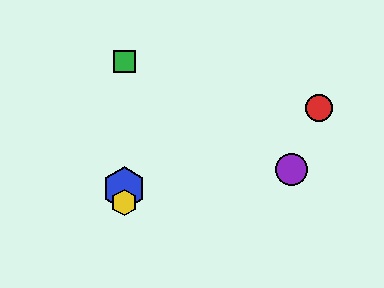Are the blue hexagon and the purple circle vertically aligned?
No, the blue hexagon is at x≈124 and the purple circle is at x≈291.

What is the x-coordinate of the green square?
The green square is at x≈124.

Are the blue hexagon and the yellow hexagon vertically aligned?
Yes, both are at x≈124.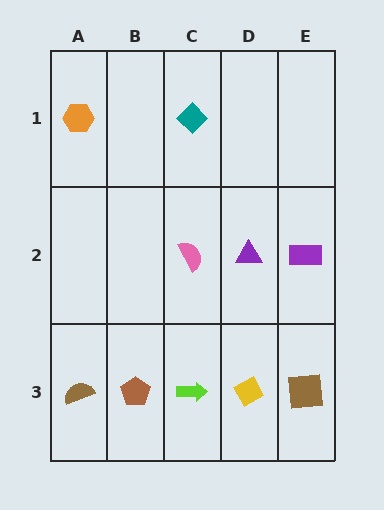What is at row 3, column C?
A lime arrow.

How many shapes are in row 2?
3 shapes.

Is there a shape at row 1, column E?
No, that cell is empty.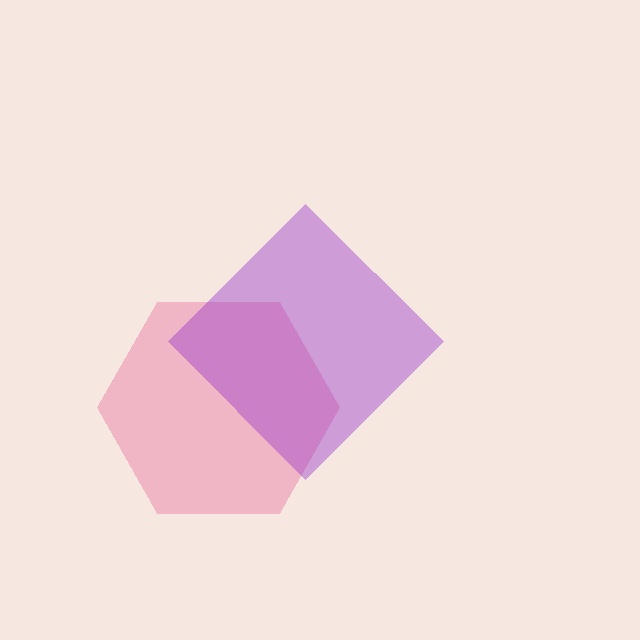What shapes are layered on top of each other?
The layered shapes are: a pink hexagon, a purple diamond.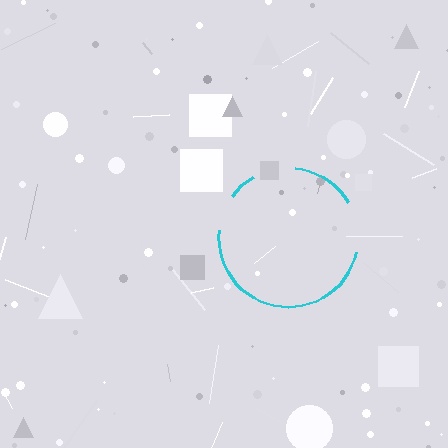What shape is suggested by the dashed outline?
The dashed outline suggests a circle.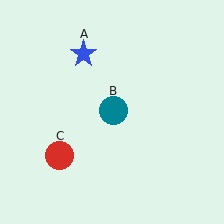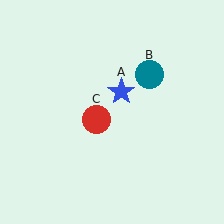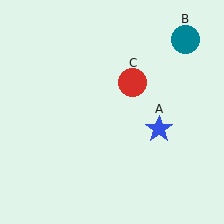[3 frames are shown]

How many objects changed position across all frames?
3 objects changed position: blue star (object A), teal circle (object B), red circle (object C).